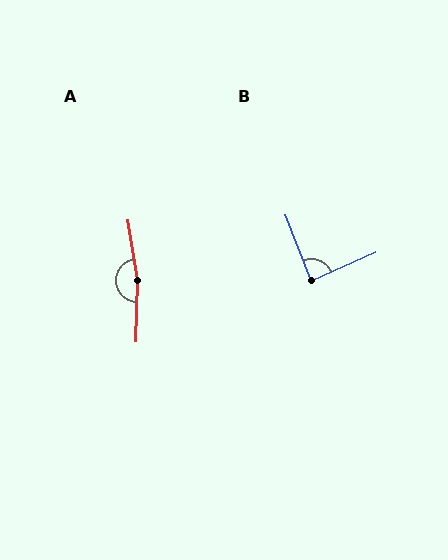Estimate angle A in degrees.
Approximately 169 degrees.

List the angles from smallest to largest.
B (88°), A (169°).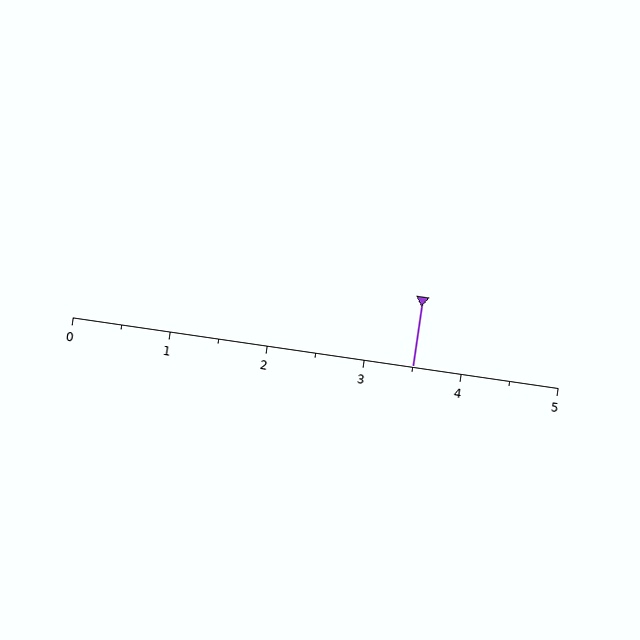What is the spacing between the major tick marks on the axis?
The major ticks are spaced 1 apart.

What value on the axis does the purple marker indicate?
The marker indicates approximately 3.5.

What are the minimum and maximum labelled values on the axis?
The axis runs from 0 to 5.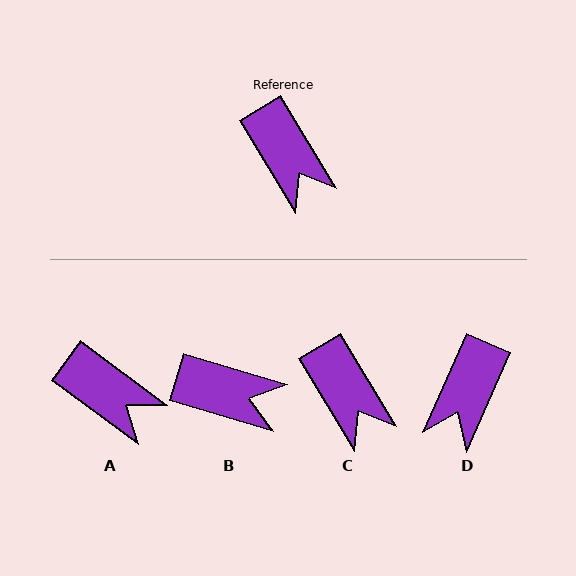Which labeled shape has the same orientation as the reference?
C.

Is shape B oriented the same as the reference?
No, it is off by about 42 degrees.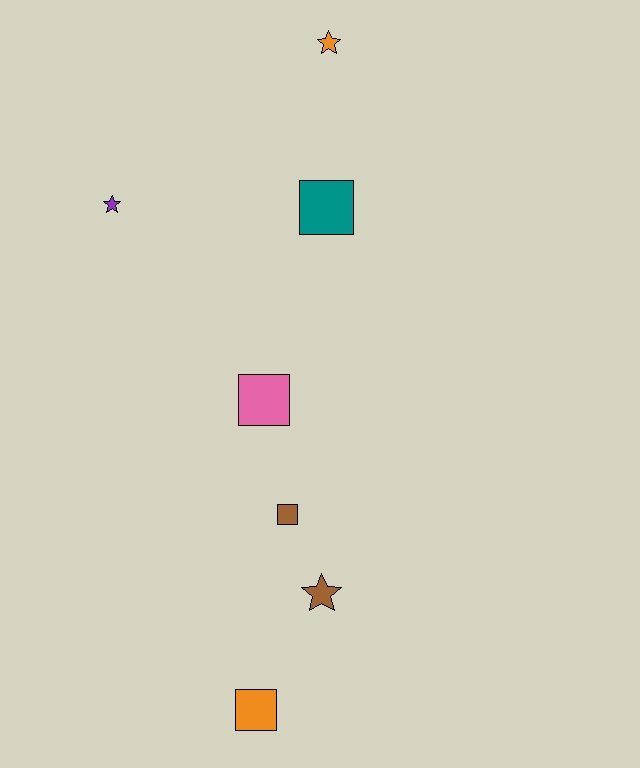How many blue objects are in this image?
There are no blue objects.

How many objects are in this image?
There are 7 objects.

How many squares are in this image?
There are 4 squares.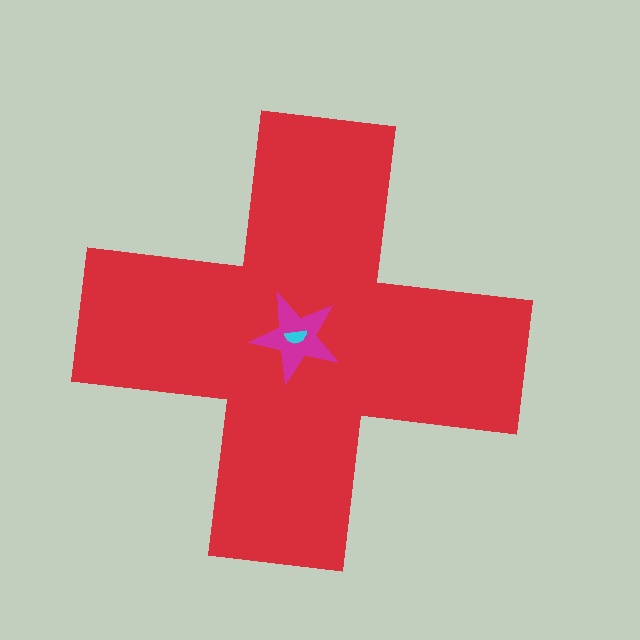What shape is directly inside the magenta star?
The cyan semicircle.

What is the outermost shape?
The red cross.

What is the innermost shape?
The cyan semicircle.